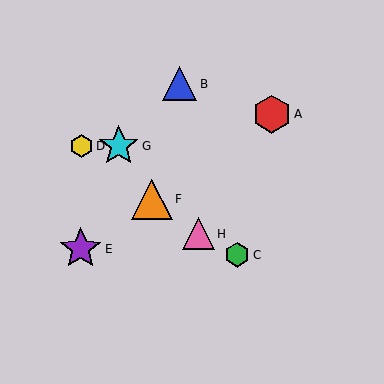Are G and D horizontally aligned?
Yes, both are at y≈146.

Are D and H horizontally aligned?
No, D is at y≈146 and H is at y≈234.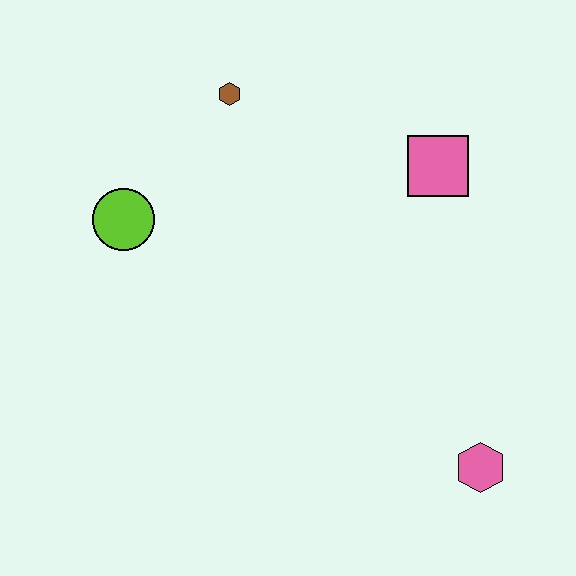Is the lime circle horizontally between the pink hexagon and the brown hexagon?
No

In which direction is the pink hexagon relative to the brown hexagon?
The pink hexagon is below the brown hexagon.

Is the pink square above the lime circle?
Yes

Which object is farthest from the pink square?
The lime circle is farthest from the pink square.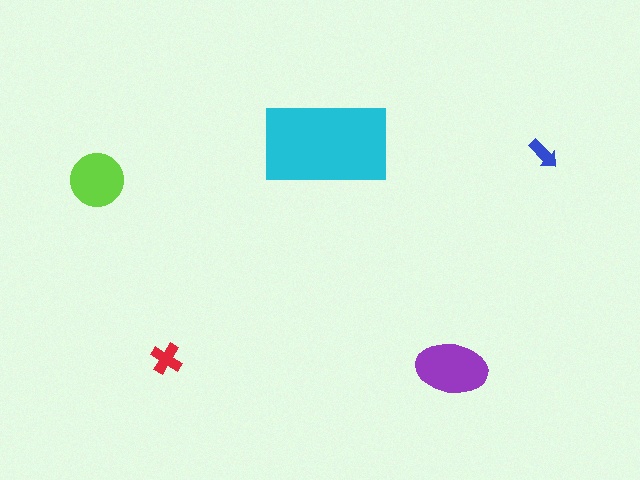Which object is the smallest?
The blue arrow.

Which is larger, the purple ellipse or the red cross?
The purple ellipse.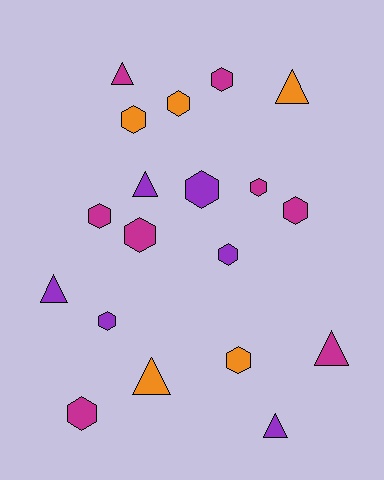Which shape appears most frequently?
Hexagon, with 12 objects.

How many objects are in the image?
There are 19 objects.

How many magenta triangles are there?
There are 2 magenta triangles.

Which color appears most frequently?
Magenta, with 8 objects.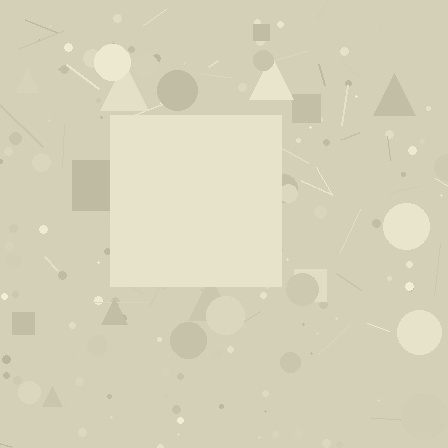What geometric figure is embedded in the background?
A square is embedded in the background.